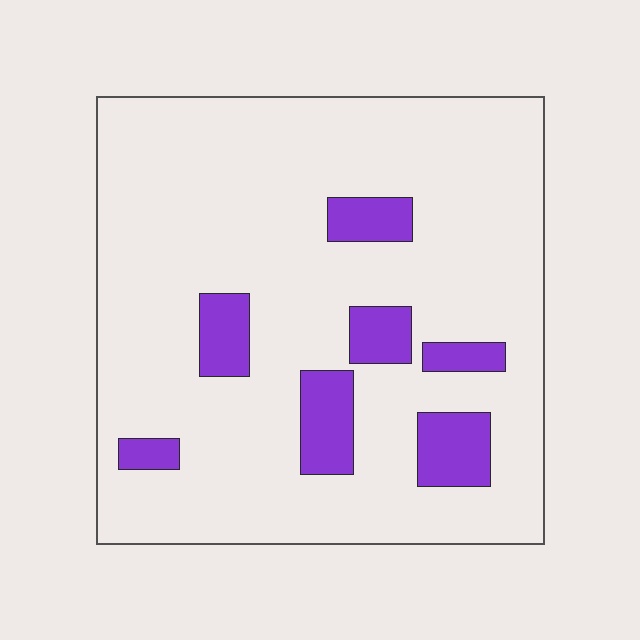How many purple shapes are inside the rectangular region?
7.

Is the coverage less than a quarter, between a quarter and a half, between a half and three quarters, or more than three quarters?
Less than a quarter.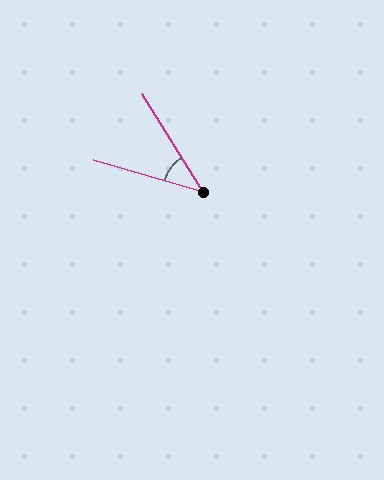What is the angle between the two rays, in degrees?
Approximately 42 degrees.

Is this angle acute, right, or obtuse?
It is acute.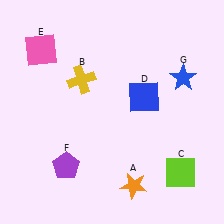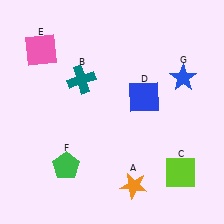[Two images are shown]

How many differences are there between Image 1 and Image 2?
There are 2 differences between the two images.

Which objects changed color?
B changed from yellow to teal. F changed from purple to green.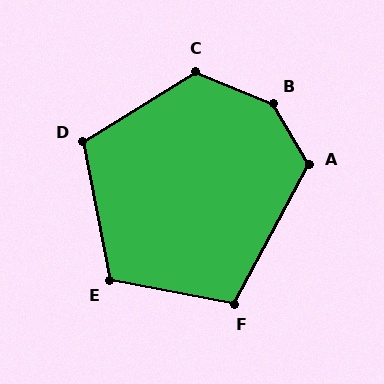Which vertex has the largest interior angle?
B, at approximately 142 degrees.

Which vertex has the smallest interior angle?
F, at approximately 107 degrees.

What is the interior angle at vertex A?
Approximately 122 degrees (obtuse).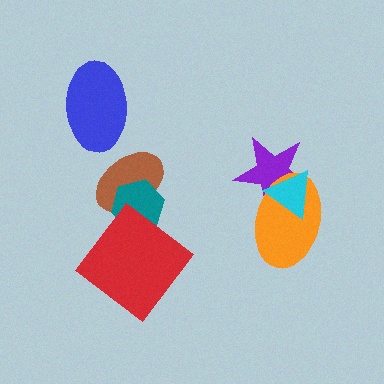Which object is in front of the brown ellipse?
The teal hexagon is in front of the brown ellipse.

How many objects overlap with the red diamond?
1 object overlaps with the red diamond.